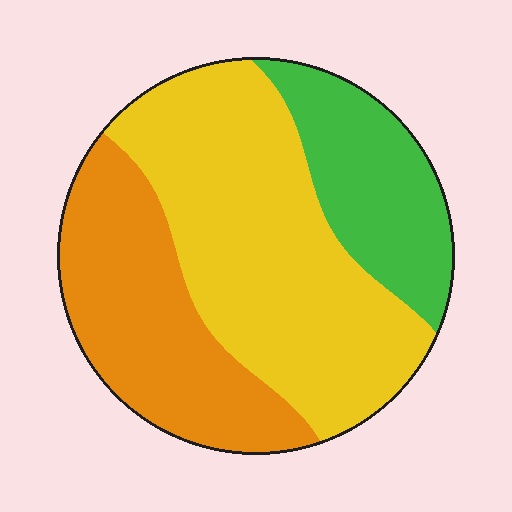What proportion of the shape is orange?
Orange takes up about one third (1/3) of the shape.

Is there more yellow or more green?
Yellow.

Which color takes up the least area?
Green, at roughly 20%.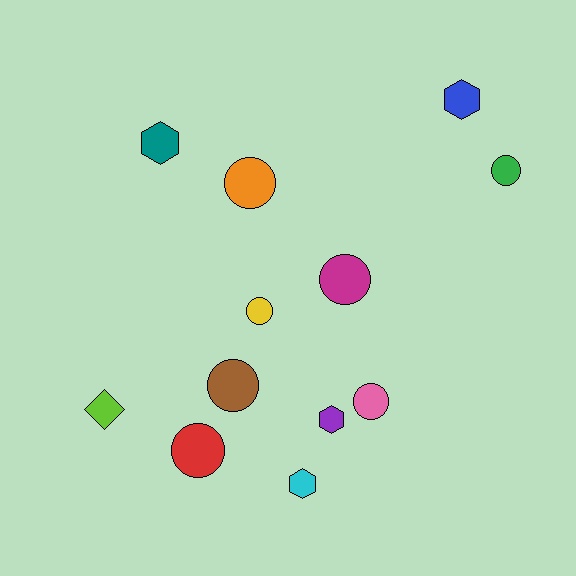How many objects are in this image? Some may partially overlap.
There are 12 objects.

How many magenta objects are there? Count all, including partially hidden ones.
There is 1 magenta object.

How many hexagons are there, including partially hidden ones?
There are 4 hexagons.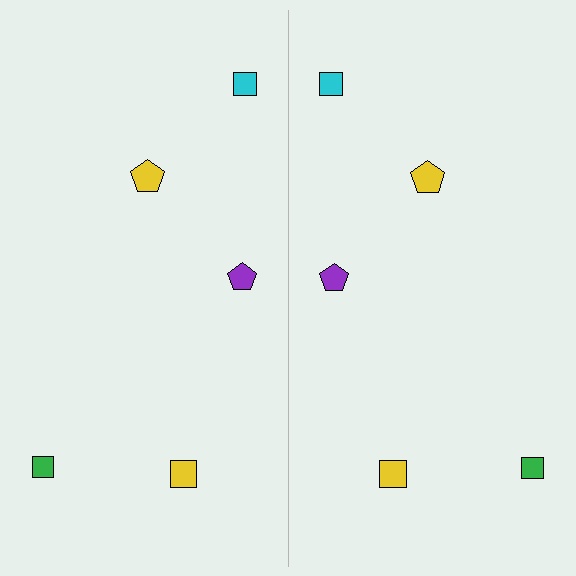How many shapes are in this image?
There are 10 shapes in this image.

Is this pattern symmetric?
Yes, this pattern has bilateral (reflection) symmetry.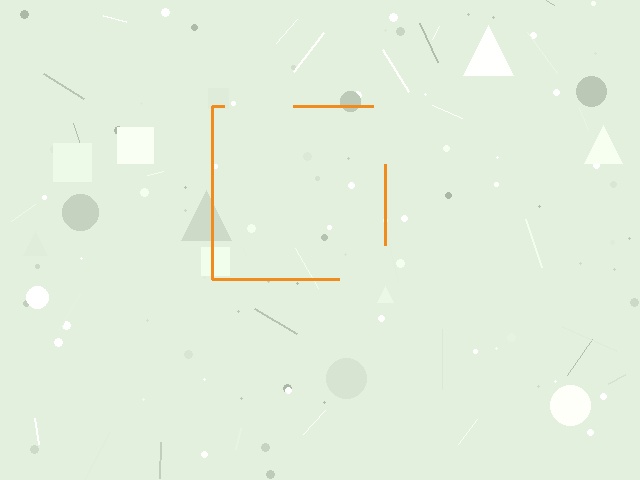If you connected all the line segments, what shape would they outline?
They would outline a square.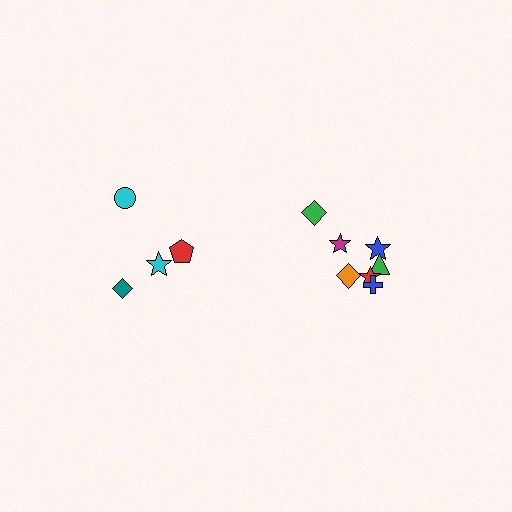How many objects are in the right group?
There are 7 objects.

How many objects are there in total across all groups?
There are 11 objects.